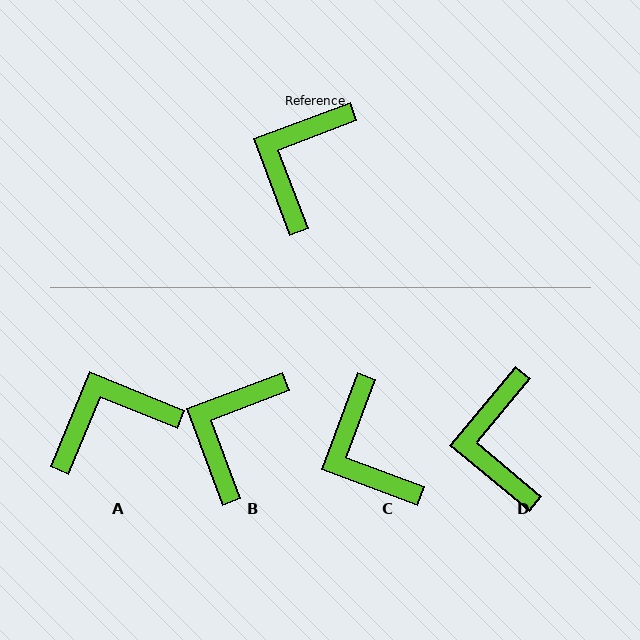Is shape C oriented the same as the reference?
No, it is off by about 49 degrees.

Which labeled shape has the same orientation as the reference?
B.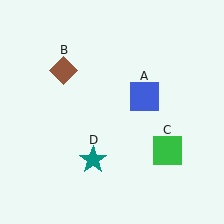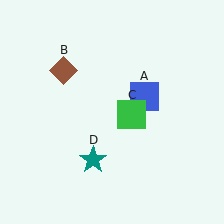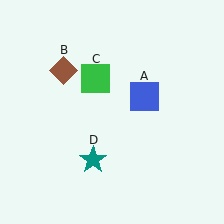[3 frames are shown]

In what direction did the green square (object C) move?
The green square (object C) moved up and to the left.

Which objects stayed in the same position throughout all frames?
Blue square (object A) and brown diamond (object B) and teal star (object D) remained stationary.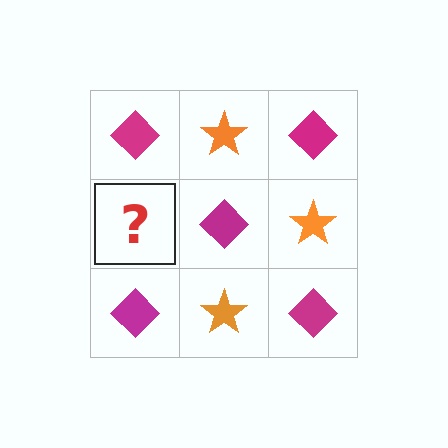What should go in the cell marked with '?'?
The missing cell should contain an orange star.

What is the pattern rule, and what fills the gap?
The rule is that it alternates magenta diamond and orange star in a checkerboard pattern. The gap should be filled with an orange star.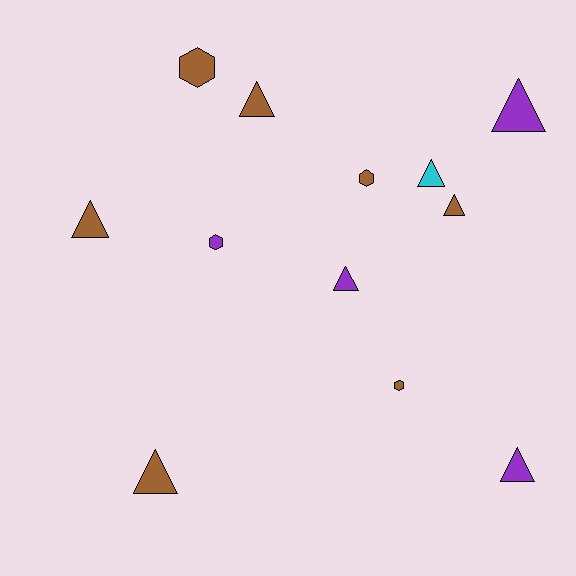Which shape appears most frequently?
Triangle, with 8 objects.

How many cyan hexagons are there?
There are no cyan hexagons.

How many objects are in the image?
There are 12 objects.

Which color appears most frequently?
Brown, with 7 objects.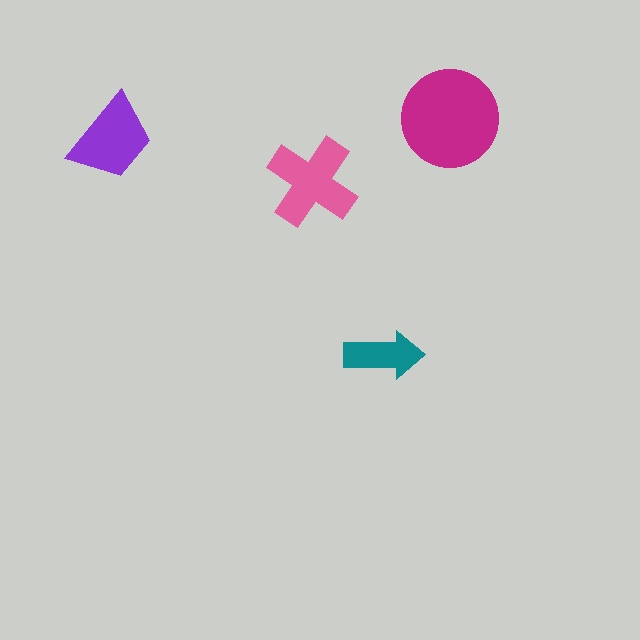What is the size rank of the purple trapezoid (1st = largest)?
3rd.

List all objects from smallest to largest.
The teal arrow, the purple trapezoid, the pink cross, the magenta circle.